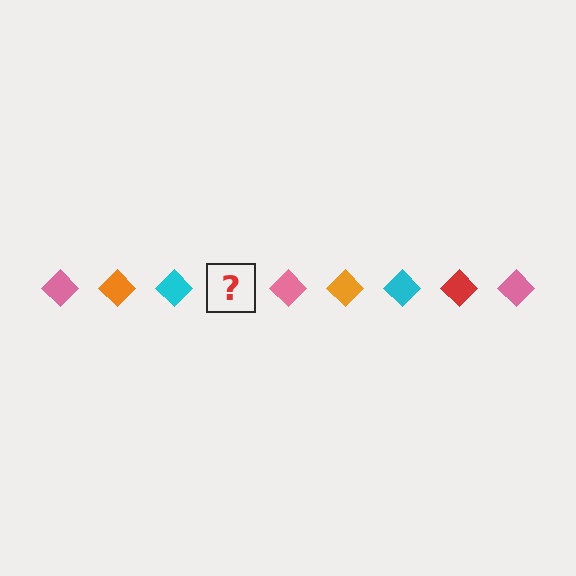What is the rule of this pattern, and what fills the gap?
The rule is that the pattern cycles through pink, orange, cyan, red diamonds. The gap should be filled with a red diamond.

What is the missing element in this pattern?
The missing element is a red diamond.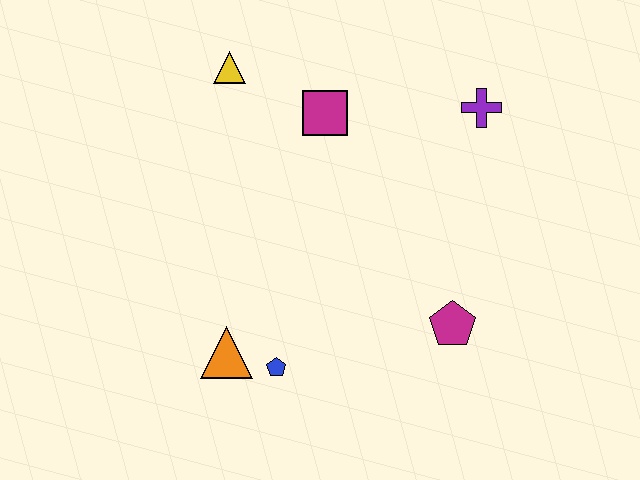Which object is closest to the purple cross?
The magenta square is closest to the purple cross.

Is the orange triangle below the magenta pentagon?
Yes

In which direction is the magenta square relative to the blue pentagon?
The magenta square is above the blue pentagon.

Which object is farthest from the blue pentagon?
The purple cross is farthest from the blue pentagon.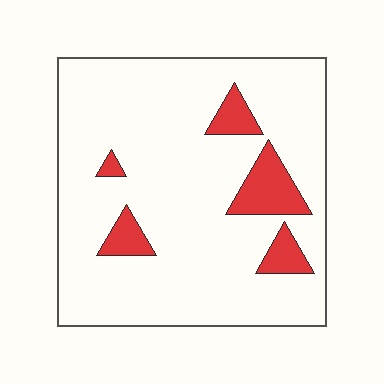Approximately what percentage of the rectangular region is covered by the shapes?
Approximately 10%.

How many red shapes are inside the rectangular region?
5.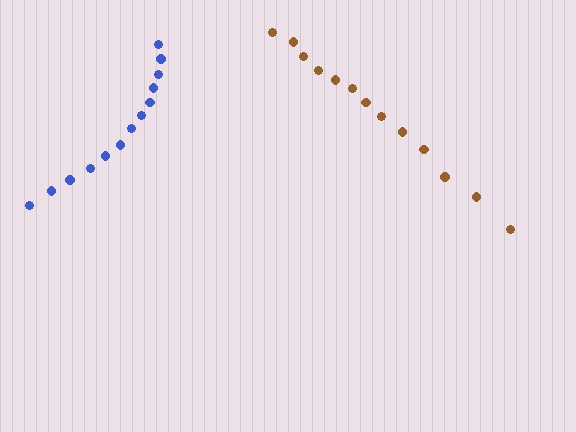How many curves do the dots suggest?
There are 2 distinct paths.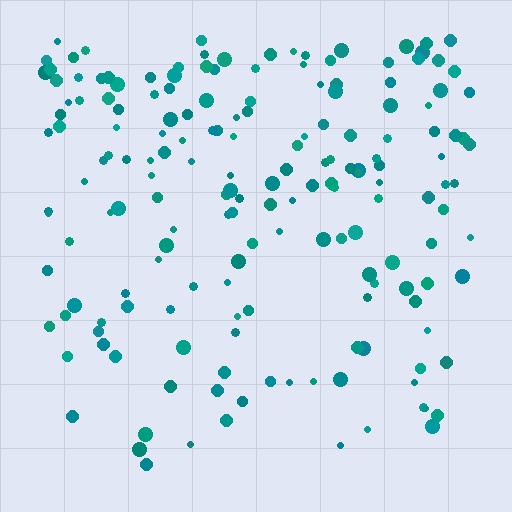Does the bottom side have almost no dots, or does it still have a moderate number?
Still a moderate number, just noticeably fewer than the top.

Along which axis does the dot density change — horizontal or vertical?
Vertical.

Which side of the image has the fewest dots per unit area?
The bottom.